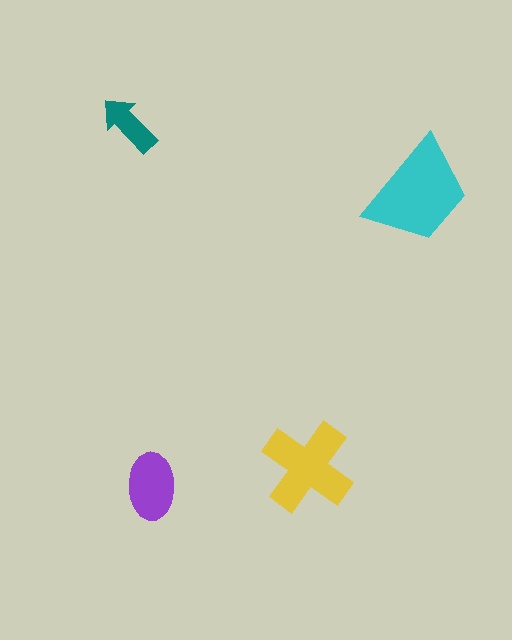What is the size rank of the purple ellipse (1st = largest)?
3rd.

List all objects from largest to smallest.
The cyan trapezoid, the yellow cross, the purple ellipse, the teal arrow.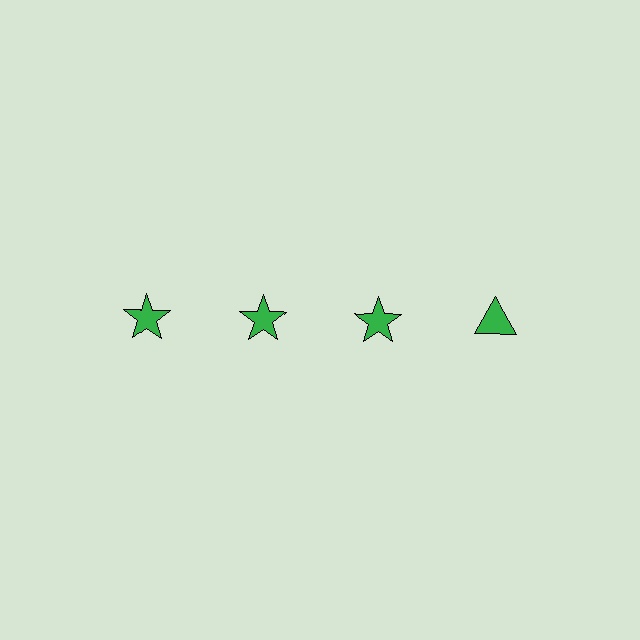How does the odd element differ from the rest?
It has a different shape: triangle instead of star.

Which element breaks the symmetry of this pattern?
The green triangle in the top row, second from right column breaks the symmetry. All other shapes are green stars.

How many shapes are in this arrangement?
There are 4 shapes arranged in a grid pattern.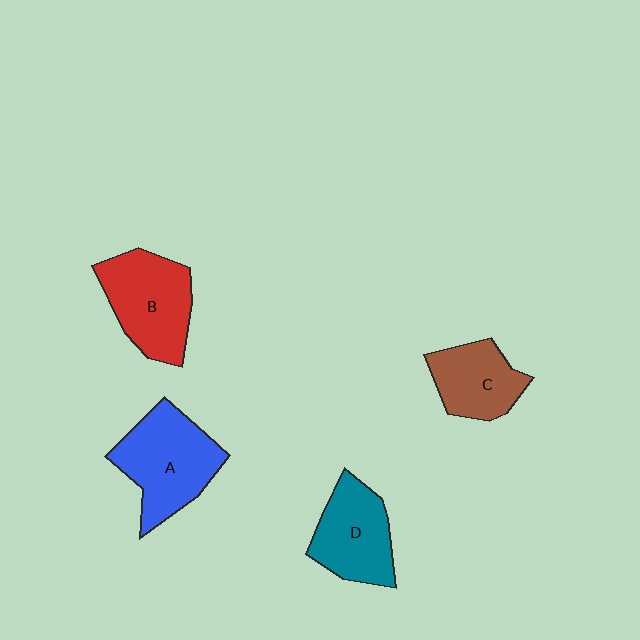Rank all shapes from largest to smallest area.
From largest to smallest: A (blue), B (red), D (teal), C (brown).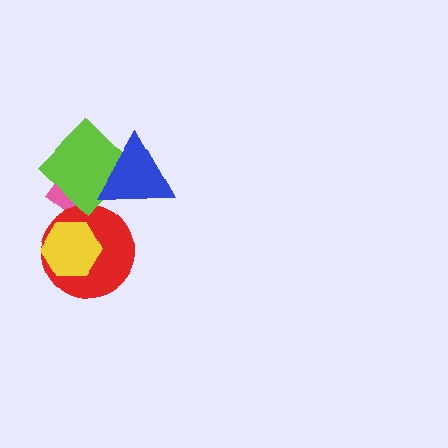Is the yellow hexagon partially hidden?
No, no other shape covers it.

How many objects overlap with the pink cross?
4 objects overlap with the pink cross.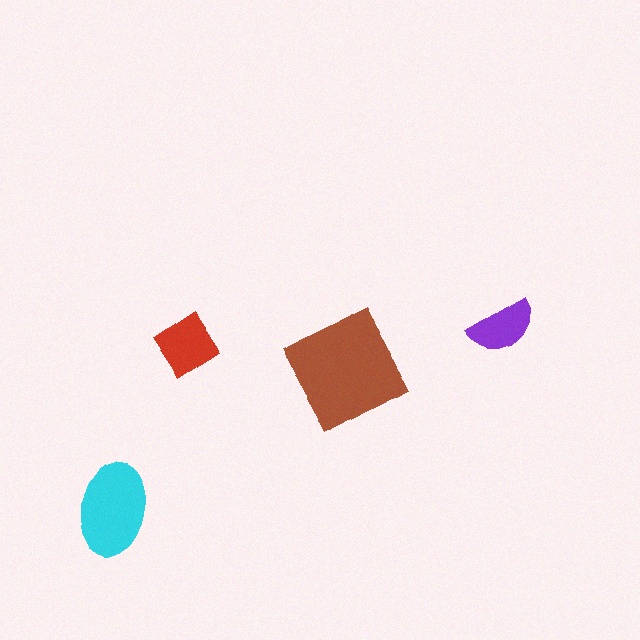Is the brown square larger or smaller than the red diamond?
Larger.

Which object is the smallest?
The purple semicircle.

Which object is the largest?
The brown square.